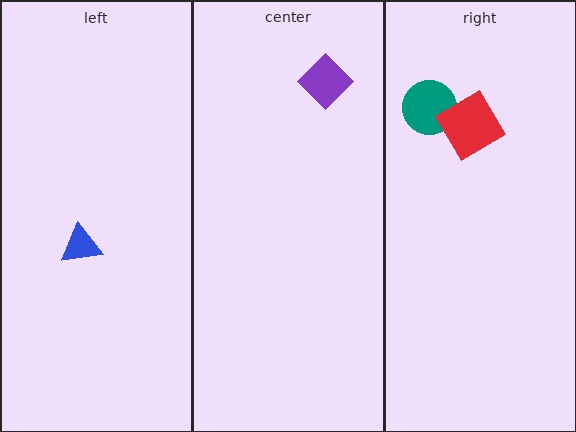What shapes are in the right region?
The teal circle, the red diamond.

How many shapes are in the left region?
1.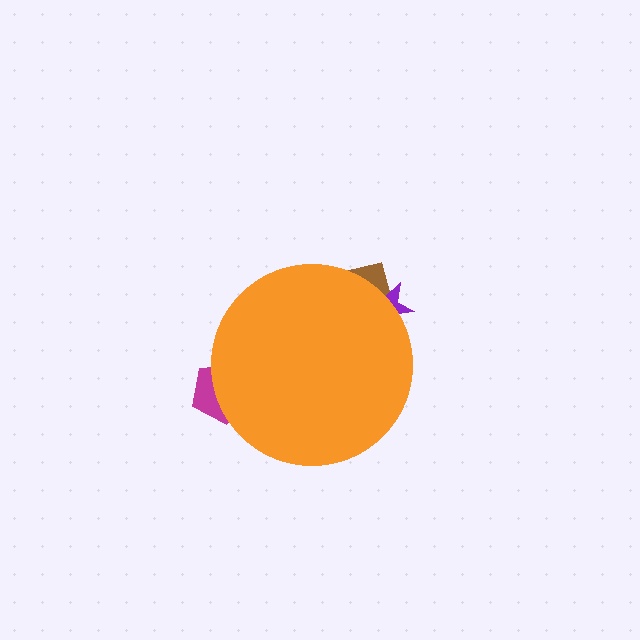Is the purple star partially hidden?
Yes, the purple star is partially hidden behind the orange circle.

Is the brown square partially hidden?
Yes, the brown square is partially hidden behind the orange circle.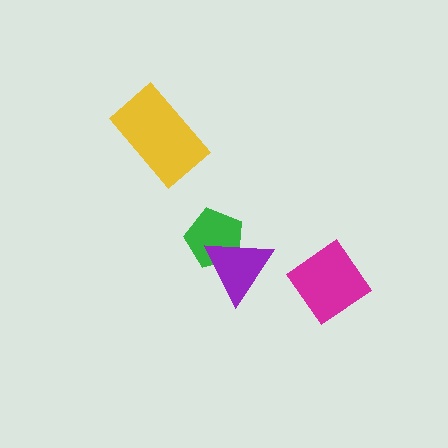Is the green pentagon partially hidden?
Yes, it is partially covered by another shape.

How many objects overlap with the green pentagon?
1 object overlaps with the green pentagon.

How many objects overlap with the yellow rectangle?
0 objects overlap with the yellow rectangle.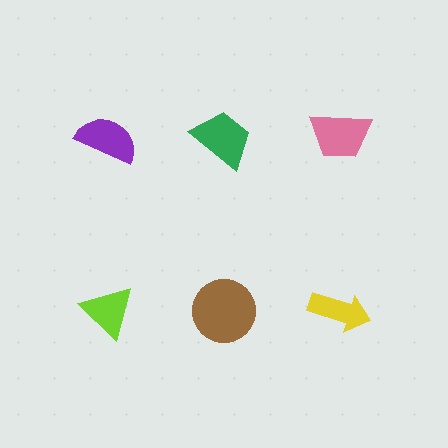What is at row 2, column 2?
A brown circle.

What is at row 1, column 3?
A pink trapezoid.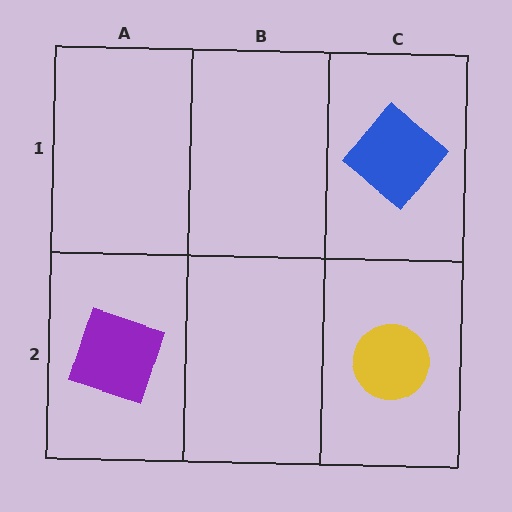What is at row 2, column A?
A purple square.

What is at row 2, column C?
A yellow circle.